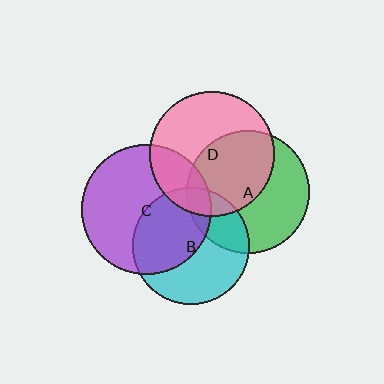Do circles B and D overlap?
Yes.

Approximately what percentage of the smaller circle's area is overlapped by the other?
Approximately 15%.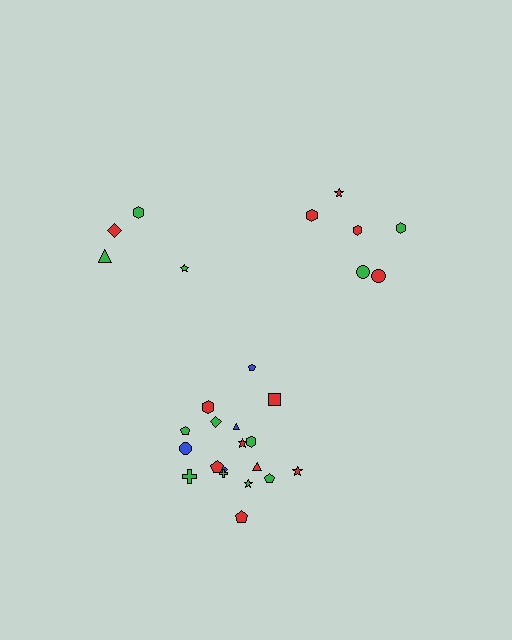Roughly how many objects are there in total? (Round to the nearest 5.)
Roughly 30 objects in total.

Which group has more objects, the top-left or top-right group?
The top-right group.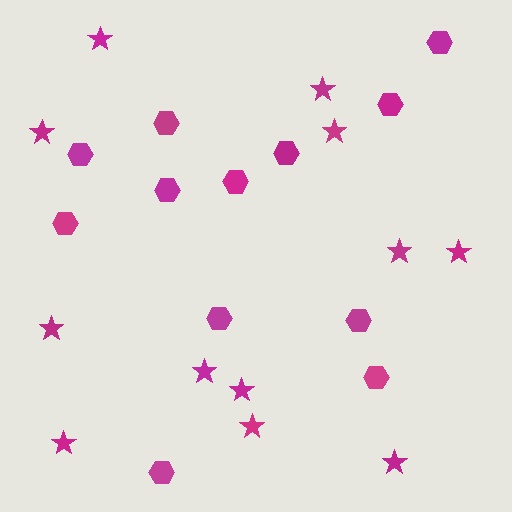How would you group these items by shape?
There are 2 groups: one group of stars (12) and one group of hexagons (12).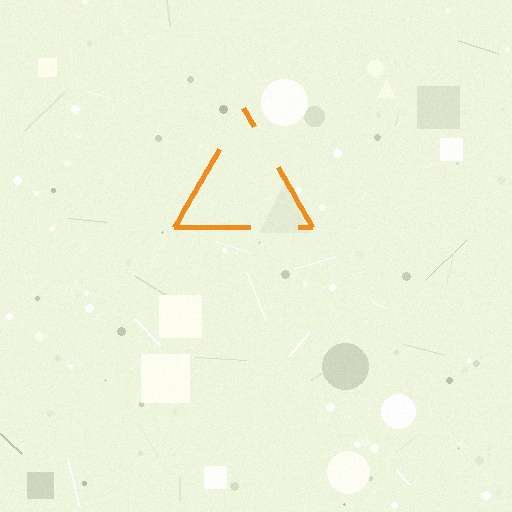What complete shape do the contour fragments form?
The contour fragments form a triangle.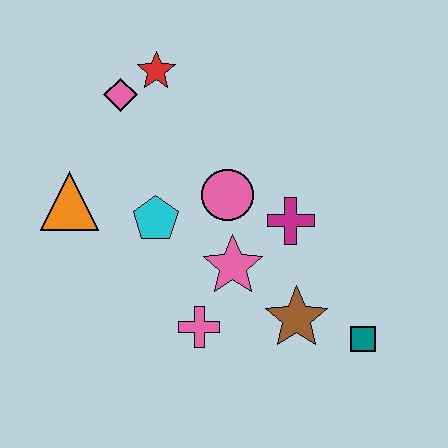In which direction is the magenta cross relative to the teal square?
The magenta cross is above the teal square.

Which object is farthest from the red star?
The teal square is farthest from the red star.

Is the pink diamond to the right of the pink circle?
No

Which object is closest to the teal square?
The brown star is closest to the teal square.